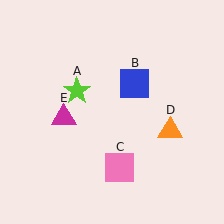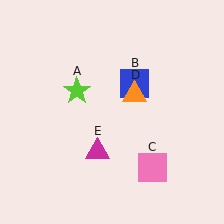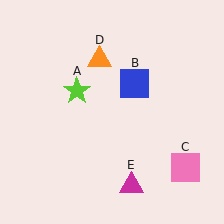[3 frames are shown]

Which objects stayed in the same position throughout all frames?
Lime star (object A) and blue square (object B) remained stationary.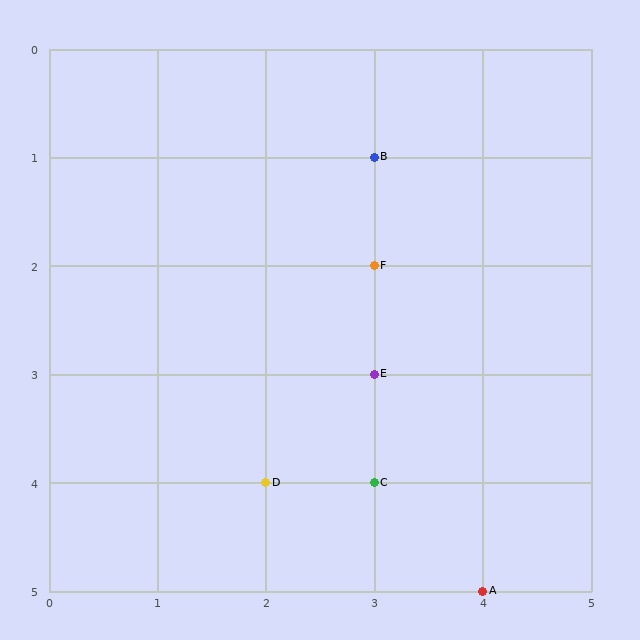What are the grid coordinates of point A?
Point A is at grid coordinates (4, 5).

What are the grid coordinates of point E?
Point E is at grid coordinates (3, 3).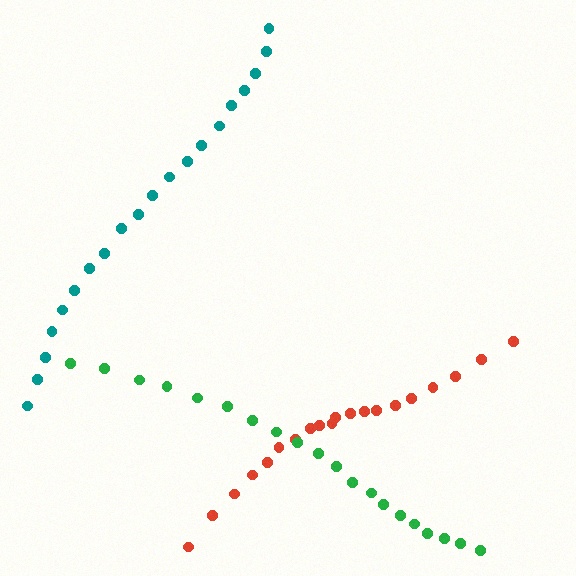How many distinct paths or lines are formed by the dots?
There are 3 distinct paths.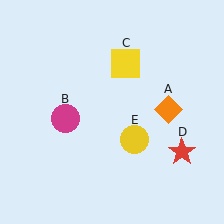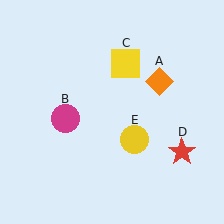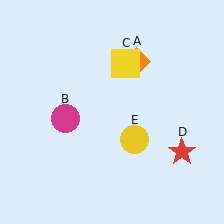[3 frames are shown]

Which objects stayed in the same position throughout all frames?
Magenta circle (object B) and yellow square (object C) and red star (object D) and yellow circle (object E) remained stationary.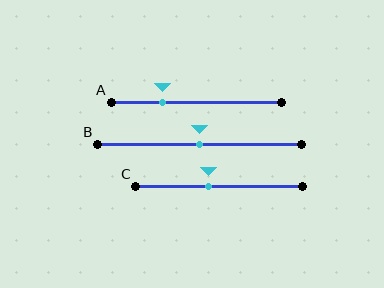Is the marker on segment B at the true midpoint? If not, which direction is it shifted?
Yes, the marker on segment B is at the true midpoint.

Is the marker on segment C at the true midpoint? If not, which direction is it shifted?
No, the marker on segment C is shifted to the left by about 6% of the segment length.